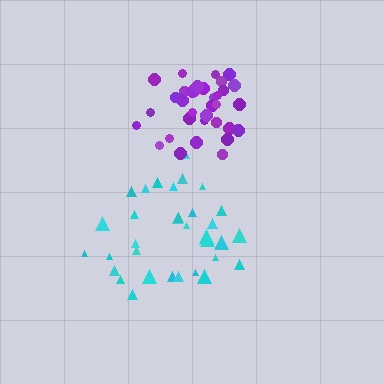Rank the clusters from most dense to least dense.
purple, cyan.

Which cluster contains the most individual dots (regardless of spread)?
Purple (34).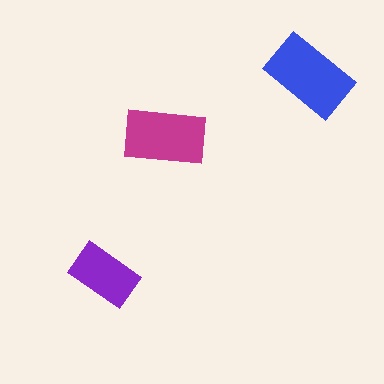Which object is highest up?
The blue rectangle is topmost.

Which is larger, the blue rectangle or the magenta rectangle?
The blue one.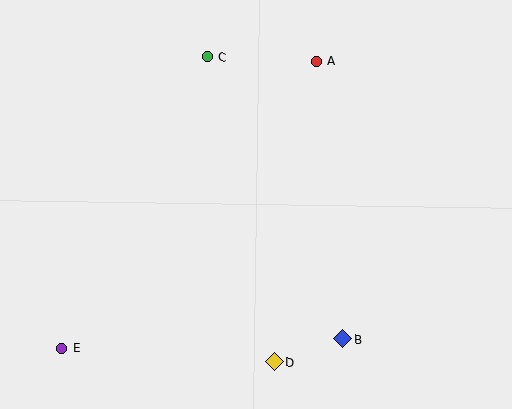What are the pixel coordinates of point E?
Point E is at (62, 348).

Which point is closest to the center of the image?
Point C at (208, 57) is closest to the center.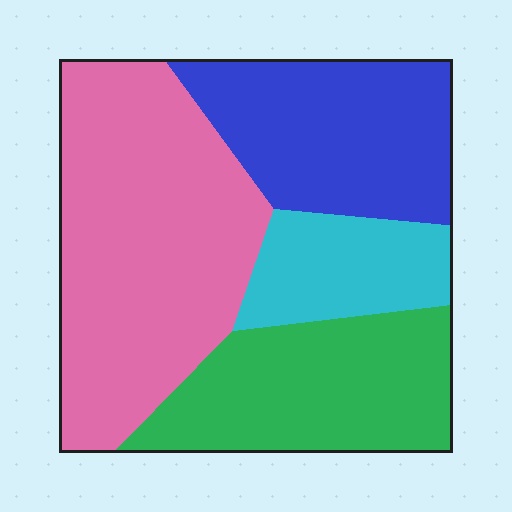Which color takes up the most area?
Pink, at roughly 40%.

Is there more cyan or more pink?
Pink.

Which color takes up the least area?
Cyan, at roughly 15%.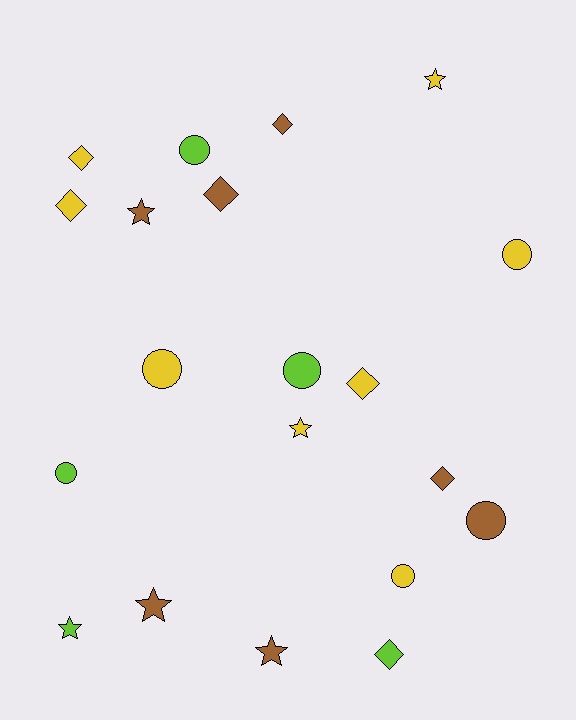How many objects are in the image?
There are 20 objects.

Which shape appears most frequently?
Circle, with 7 objects.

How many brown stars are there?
There are 3 brown stars.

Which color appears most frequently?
Yellow, with 8 objects.